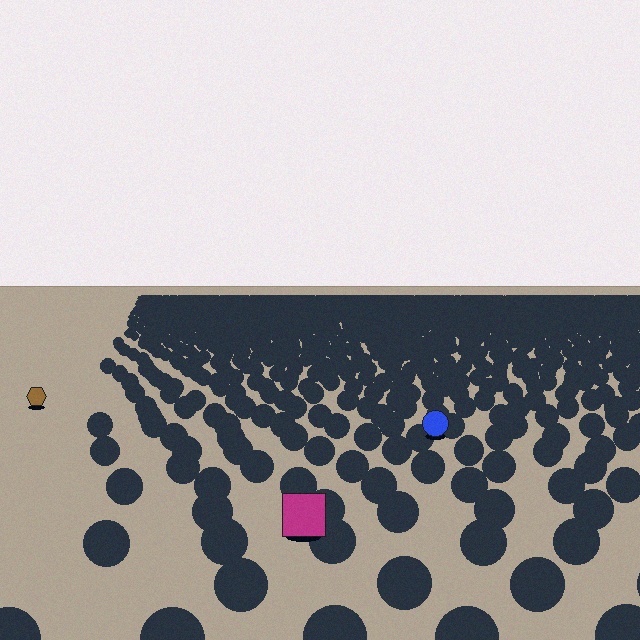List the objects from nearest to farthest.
From nearest to farthest: the magenta square, the blue circle, the brown hexagon.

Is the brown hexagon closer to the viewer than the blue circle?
No. The blue circle is closer — you can tell from the texture gradient: the ground texture is coarser near it.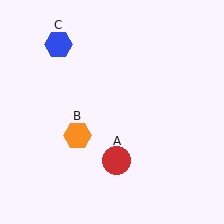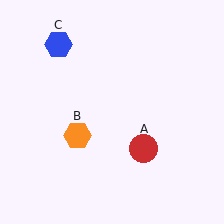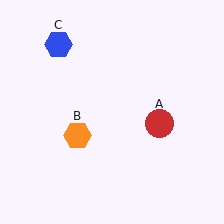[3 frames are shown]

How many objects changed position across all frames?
1 object changed position: red circle (object A).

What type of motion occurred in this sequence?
The red circle (object A) rotated counterclockwise around the center of the scene.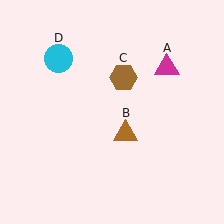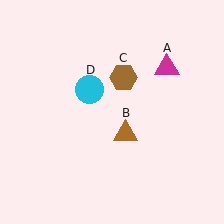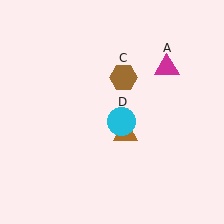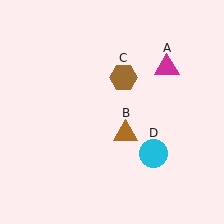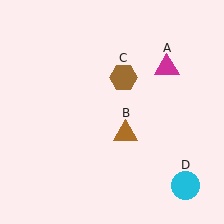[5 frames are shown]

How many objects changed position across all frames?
1 object changed position: cyan circle (object D).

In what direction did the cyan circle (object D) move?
The cyan circle (object D) moved down and to the right.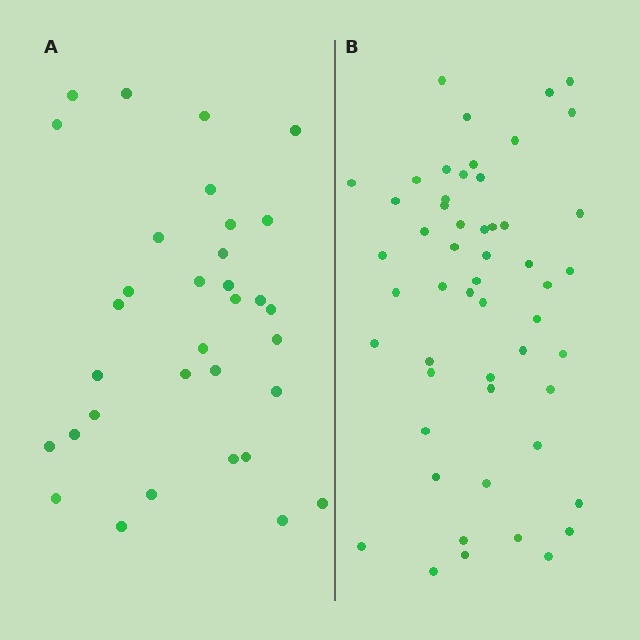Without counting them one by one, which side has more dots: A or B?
Region B (the right region) has more dots.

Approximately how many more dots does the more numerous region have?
Region B has approximately 20 more dots than region A.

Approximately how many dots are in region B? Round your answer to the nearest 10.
About 50 dots. (The exact count is 53, which rounds to 50.)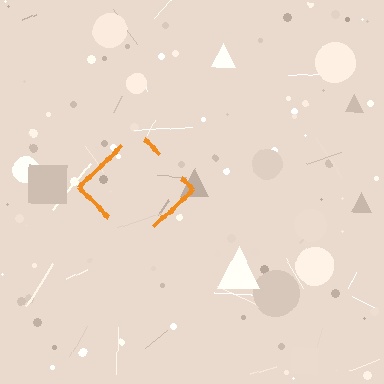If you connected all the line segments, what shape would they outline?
They would outline a diamond.